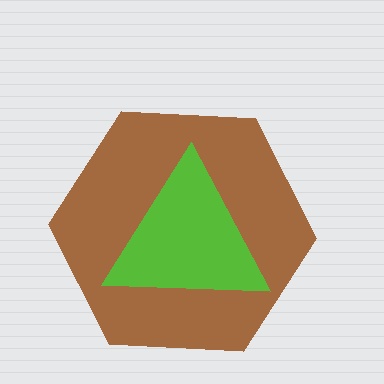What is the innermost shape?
The lime triangle.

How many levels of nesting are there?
2.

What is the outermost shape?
The brown hexagon.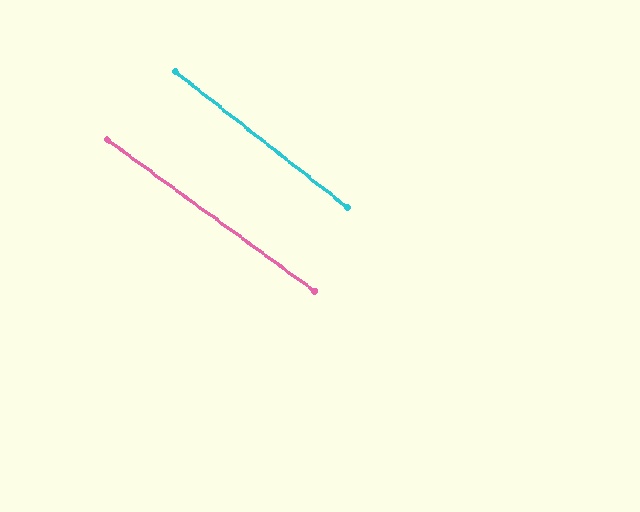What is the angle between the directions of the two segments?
Approximately 2 degrees.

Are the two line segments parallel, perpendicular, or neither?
Parallel — their directions differ by only 2.0°.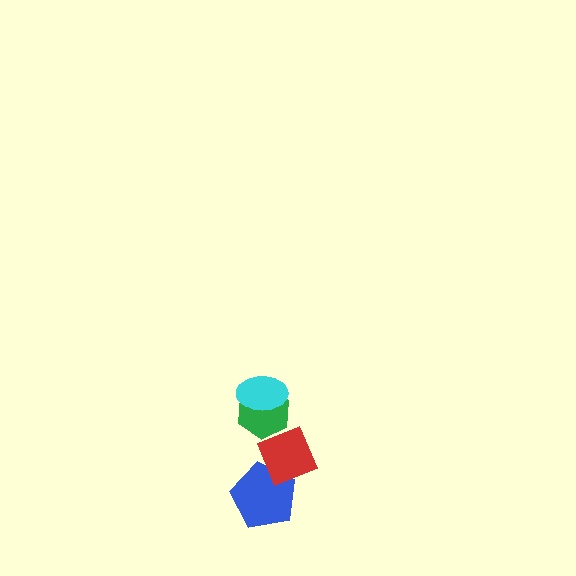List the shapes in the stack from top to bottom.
From top to bottom: the cyan ellipse, the green hexagon, the red diamond, the blue pentagon.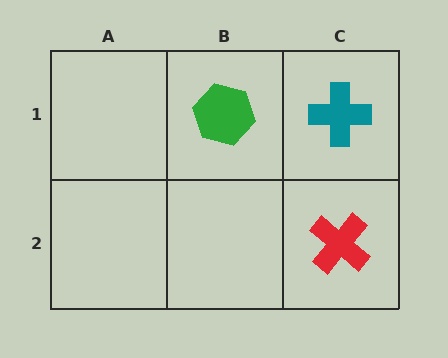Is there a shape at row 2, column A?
No, that cell is empty.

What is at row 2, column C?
A red cross.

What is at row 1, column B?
A green hexagon.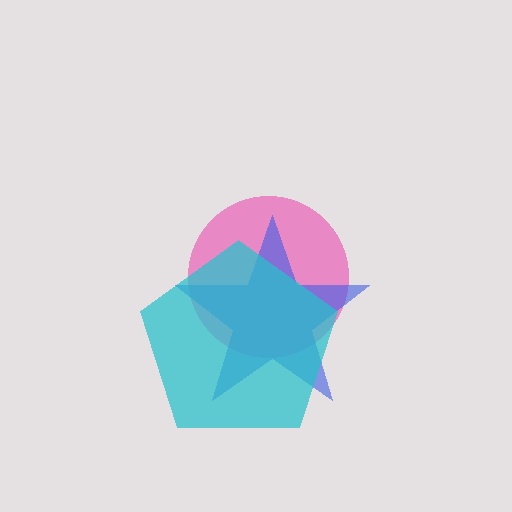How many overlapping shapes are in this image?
There are 3 overlapping shapes in the image.